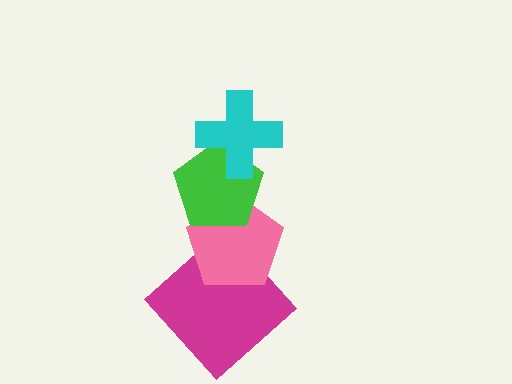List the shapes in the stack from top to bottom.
From top to bottom: the cyan cross, the green pentagon, the pink pentagon, the magenta diamond.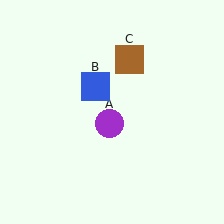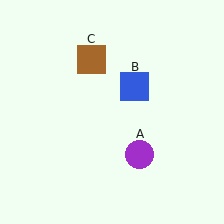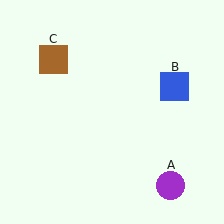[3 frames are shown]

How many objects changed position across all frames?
3 objects changed position: purple circle (object A), blue square (object B), brown square (object C).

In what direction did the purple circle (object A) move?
The purple circle (object A) moved down and to the right.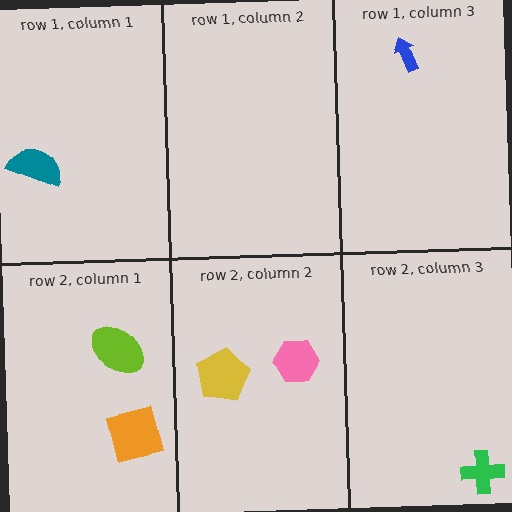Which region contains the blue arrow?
The row 1, column 3 region.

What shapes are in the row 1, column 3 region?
The blue arrow.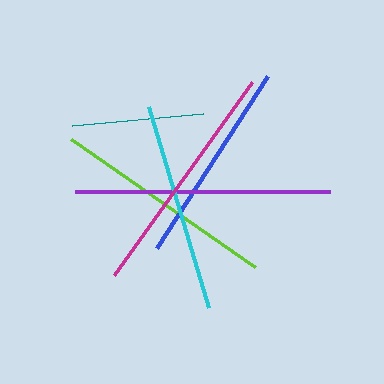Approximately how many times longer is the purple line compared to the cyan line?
The purple line is approximately 1.2 times the length of the cyan line.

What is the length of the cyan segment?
The cyan segment is approximately 210 pixels long.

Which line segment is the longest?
The purple line is the longest at approximately 256 pixels.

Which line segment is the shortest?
The teal line is the shortest at approximately 131 pixels.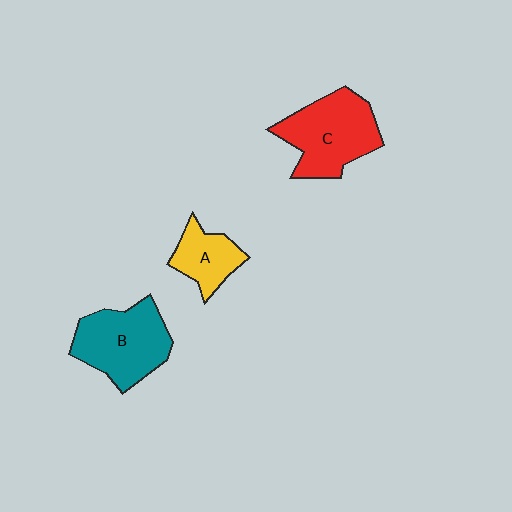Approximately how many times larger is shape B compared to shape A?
Approximately 1.8 times.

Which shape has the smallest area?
Shape A (yellow).